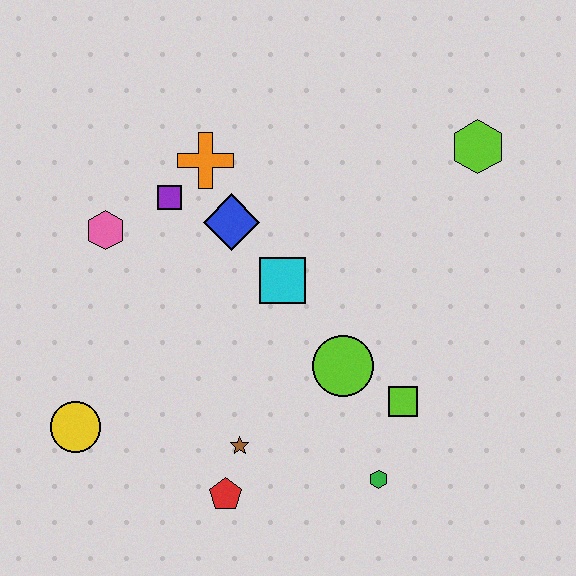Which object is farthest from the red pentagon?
The lime hexagon is farthest from the red pentagon.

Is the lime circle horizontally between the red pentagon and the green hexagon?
Yes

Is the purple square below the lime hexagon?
Yes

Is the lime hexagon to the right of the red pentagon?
Yes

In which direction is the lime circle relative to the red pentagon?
The lime circle is above the red pentagon.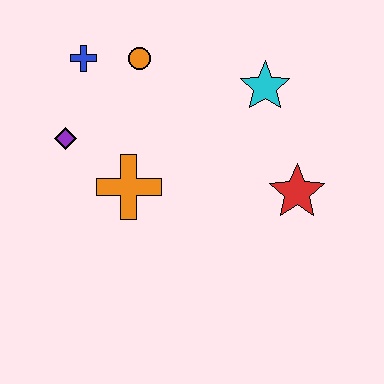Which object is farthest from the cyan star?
The purple diamond is farthest from the cyan star.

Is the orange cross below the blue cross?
Yes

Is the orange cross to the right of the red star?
No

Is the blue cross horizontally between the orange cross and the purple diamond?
Yes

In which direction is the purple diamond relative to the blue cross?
The purple diamond is below the blue cross.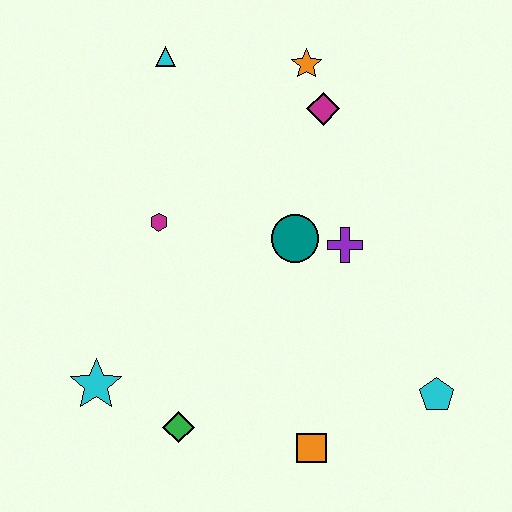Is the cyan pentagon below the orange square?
No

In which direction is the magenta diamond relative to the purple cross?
The magenta diamond is above the purple cross.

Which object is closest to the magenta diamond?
The orange star is closest to the magenta diamond.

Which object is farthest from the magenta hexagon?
The cyan pentagon is farthest from the magenta hexagon.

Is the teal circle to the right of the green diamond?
Yes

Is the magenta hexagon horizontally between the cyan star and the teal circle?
Yes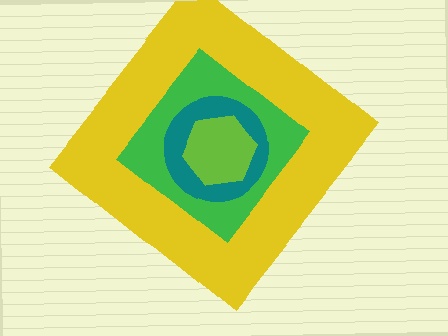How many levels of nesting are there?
4.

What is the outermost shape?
The yellow diamond.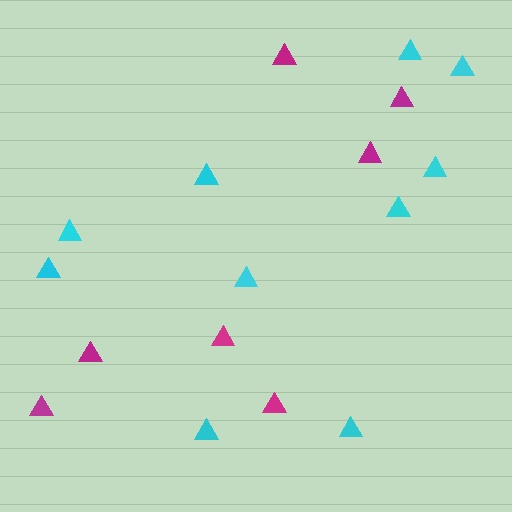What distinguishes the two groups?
There are 2 groups: one group of magenta triangles (7) and one group of cyan triangles (10).